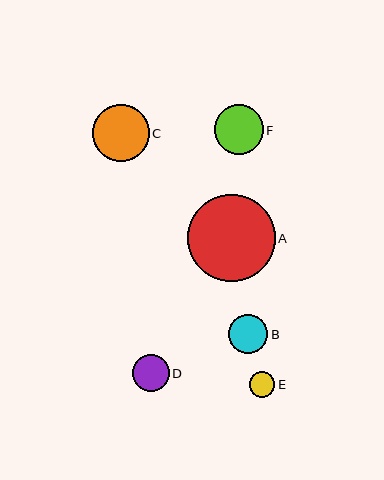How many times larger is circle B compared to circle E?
Circle B is approximately 1.5 times the size of circle E.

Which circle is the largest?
Circle A is the largest with a size of approximately 87 pixels.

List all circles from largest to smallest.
From largest to smallest: A, C, F, B, D, E.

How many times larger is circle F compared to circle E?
Circle F is approximately 1.9 times the size of circle E.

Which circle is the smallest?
Circle E is the smallest with a size of approximately 25 pixels.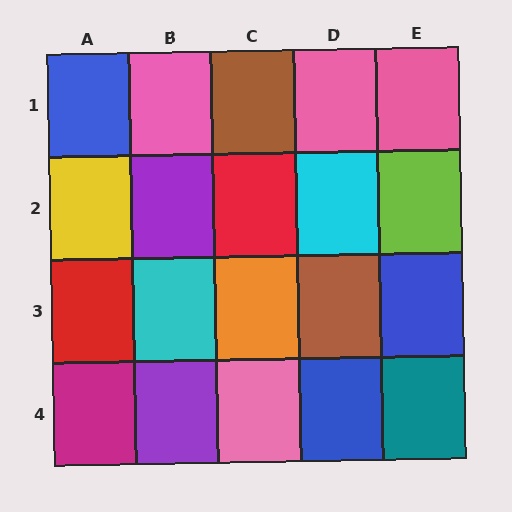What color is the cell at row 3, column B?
Cyan.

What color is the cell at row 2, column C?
Red.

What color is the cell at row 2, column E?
Lime.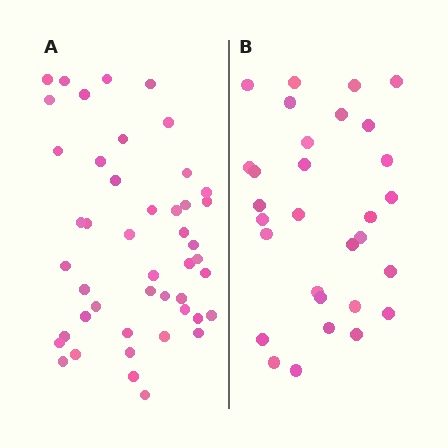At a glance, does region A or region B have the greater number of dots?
Region A (the left region) has more dots.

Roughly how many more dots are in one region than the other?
Region A has approximately 15 more dots than region B.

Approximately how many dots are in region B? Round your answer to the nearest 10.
About 30 dots.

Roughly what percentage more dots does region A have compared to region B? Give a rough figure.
About 55% more.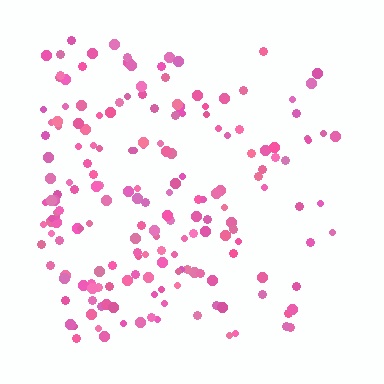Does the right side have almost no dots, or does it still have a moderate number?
Still a moderate number, just noticeably fewer than the left.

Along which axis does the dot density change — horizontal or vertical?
Horizontal.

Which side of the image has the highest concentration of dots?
The left.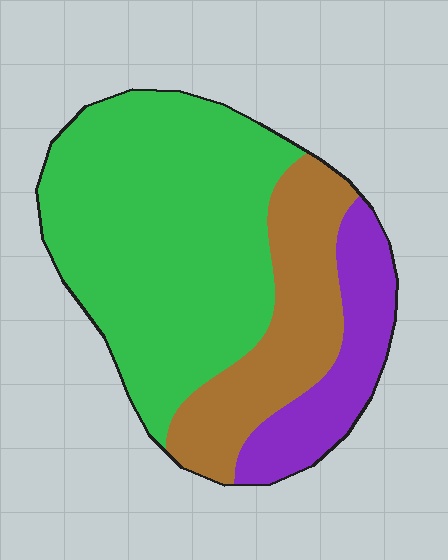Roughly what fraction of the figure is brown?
Brown covers 25% of the figure.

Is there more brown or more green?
Green.